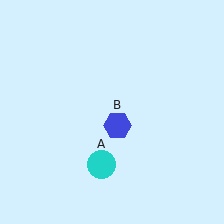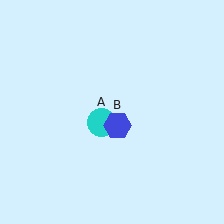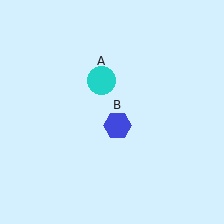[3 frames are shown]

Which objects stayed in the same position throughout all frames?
Blue hexagon (object B) remained stationary.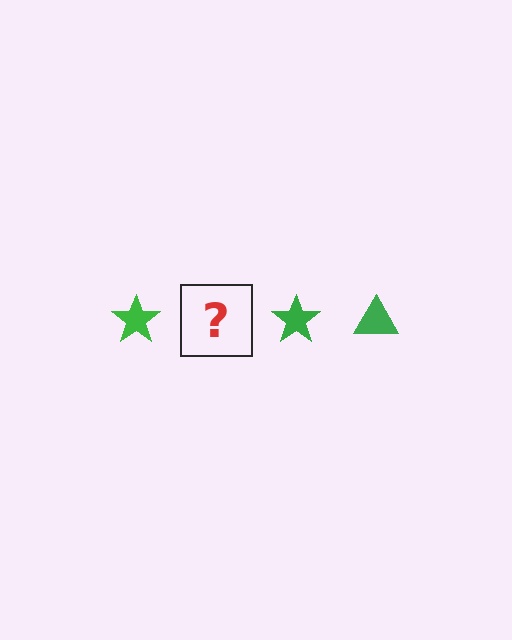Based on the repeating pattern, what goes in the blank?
The blank should be a green triangle.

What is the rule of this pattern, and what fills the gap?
The rule is that the pattern cycles through star, triangle shapes in green. The gap should be filled with a green triangle.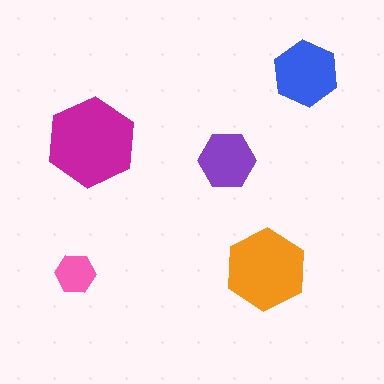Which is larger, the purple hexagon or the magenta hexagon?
The magenta one.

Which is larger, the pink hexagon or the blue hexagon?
The blue one.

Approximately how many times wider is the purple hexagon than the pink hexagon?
About 1.5 times wider.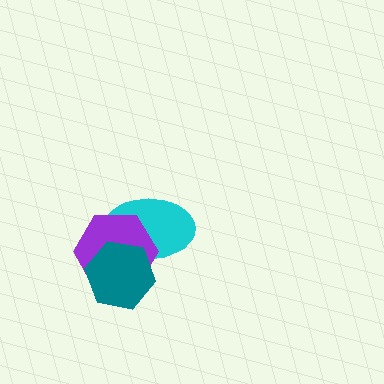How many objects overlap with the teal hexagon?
2 objects overlap with the teal hexagon.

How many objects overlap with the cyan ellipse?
2 objects overlap with the cyan ellipse.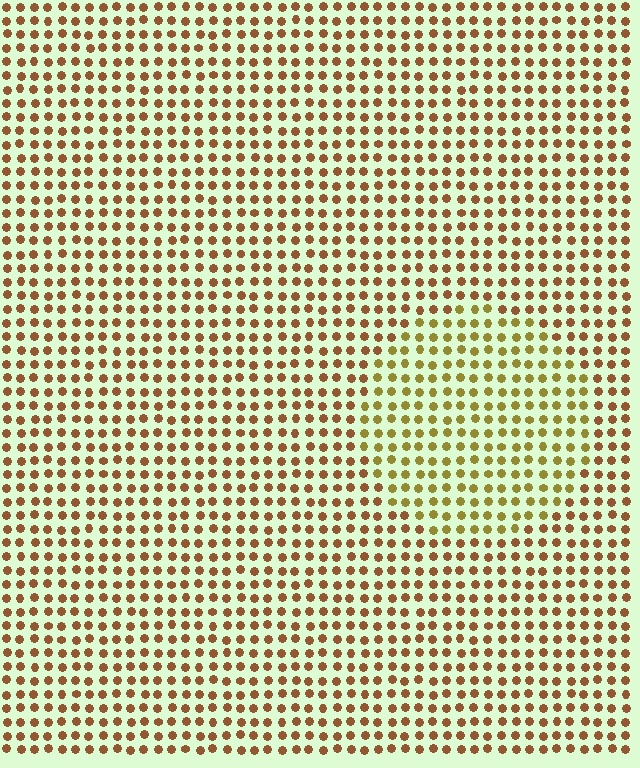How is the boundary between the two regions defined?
The boundary is defined purely by a slight shift in hue (about 33 degrees). Spacing, size, and orientation are identical on both sides.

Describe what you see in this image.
The image is filled with small brown elements in a uniform arrangement. A circle-shaped region is visible where the elements are tinted to a slightly different hue, forming a subtle color boundary.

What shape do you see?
I see a circle.